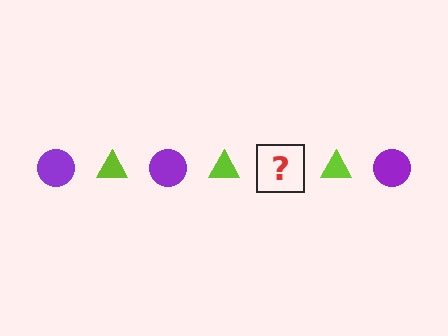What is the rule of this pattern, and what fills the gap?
The rule is that the pattern alternates between purple circle and lime triangle. The gap should be filled with a purple circle.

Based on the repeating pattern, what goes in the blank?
The blank should be a purple circle.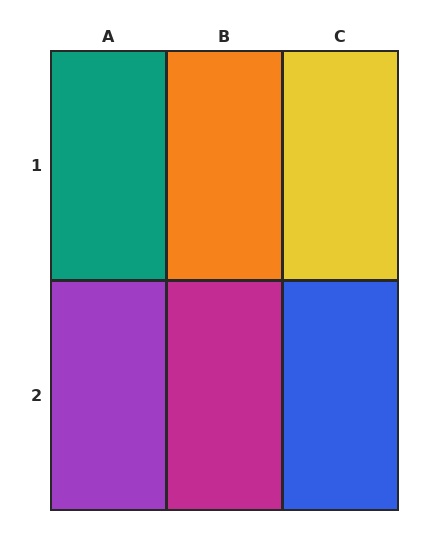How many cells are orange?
1 cell is orange.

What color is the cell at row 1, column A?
Teal.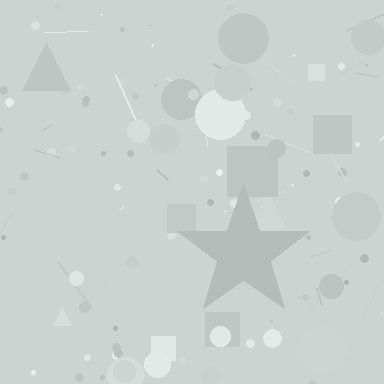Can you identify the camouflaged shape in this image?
The camouflaged shape is a star.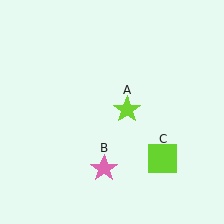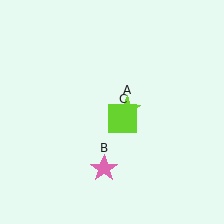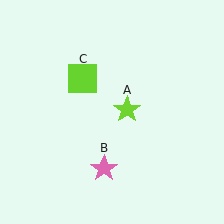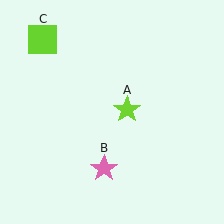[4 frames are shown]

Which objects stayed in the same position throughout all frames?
Lime star (object A) and pink star (object B) remained stationary.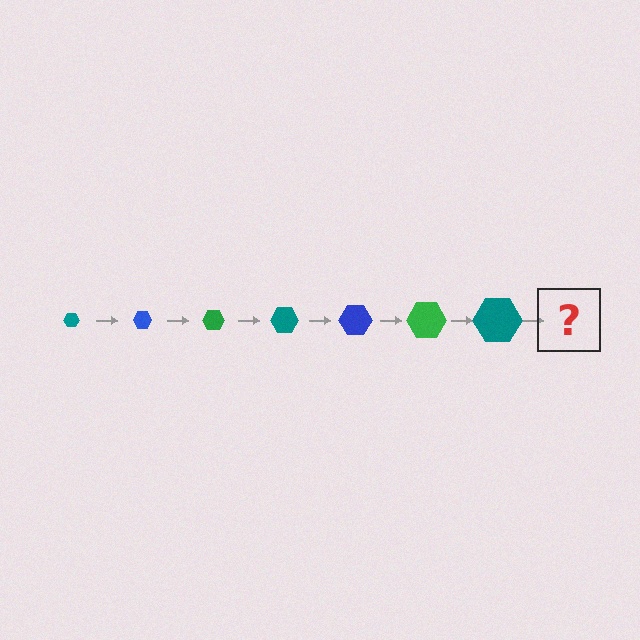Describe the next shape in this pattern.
It should be a blue hexagon, larger than the previous one.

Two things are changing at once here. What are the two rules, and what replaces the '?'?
The two rules are that the hexagon grows larger each step and the color cycles through teal, blue, and green. The '?' should be a blue hexagon, larger than the previous one.